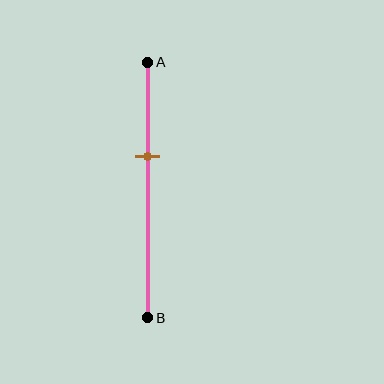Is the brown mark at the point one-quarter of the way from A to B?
No, the mark is at about 35% from A, not at the 25% one-quarter point.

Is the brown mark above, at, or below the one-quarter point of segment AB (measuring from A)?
The brown mark is below the one-quarter point of segment AB.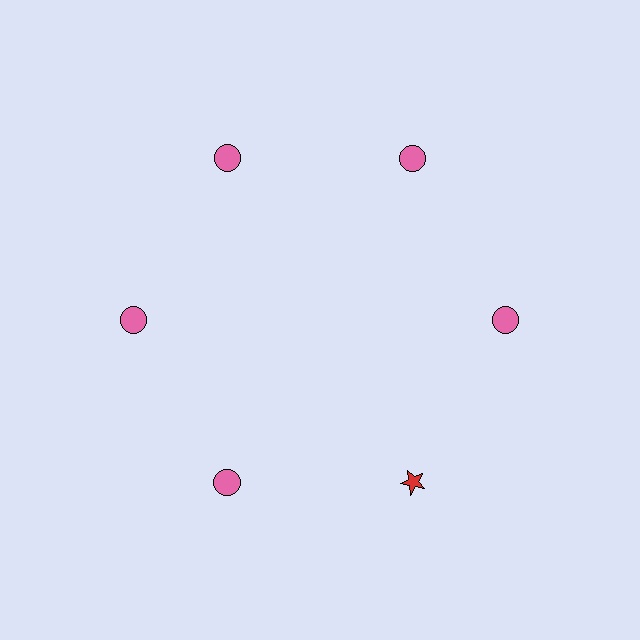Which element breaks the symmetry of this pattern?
The red star at roughly the 5 o'clock position breaks the symmetry. All other shapes are pink circles.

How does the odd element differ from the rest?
It differs in both color (red instead of pink) and shape (star instead of circle).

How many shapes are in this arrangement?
There are 6 shapes arranged in a ring pattern.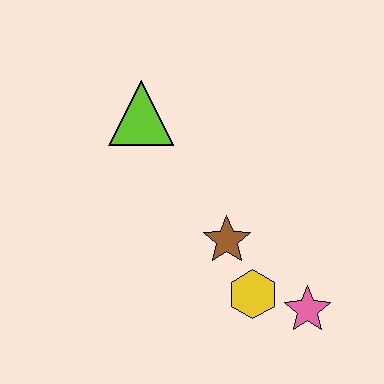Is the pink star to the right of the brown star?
Yes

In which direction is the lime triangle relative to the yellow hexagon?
The lime triangle is above the yellow hexagon.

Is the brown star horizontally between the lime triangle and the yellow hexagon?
Yes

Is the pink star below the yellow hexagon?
Yes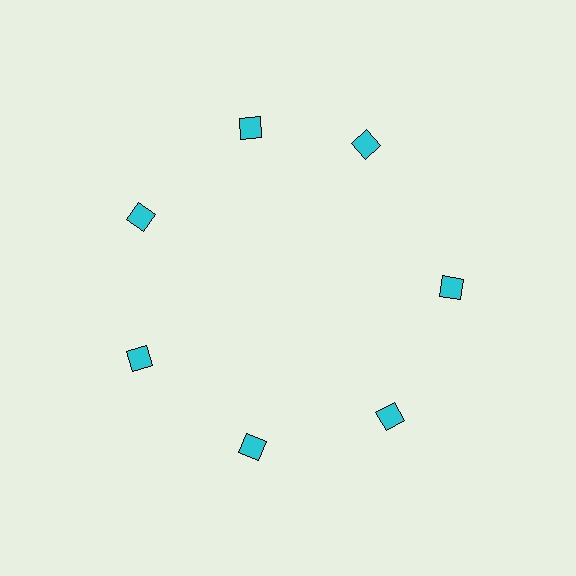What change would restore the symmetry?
The symmetry would be restored by rotating it back into even spacing with its neighbors so that all 7 squares sit at equal angles and equal distance from the center.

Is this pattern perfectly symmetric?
No. The 7 cyan squares are arranged in a ring, but one element near the 1 o'clock position is rotated out of alignment along the ring, breaking the 7-fold rotational symmetry.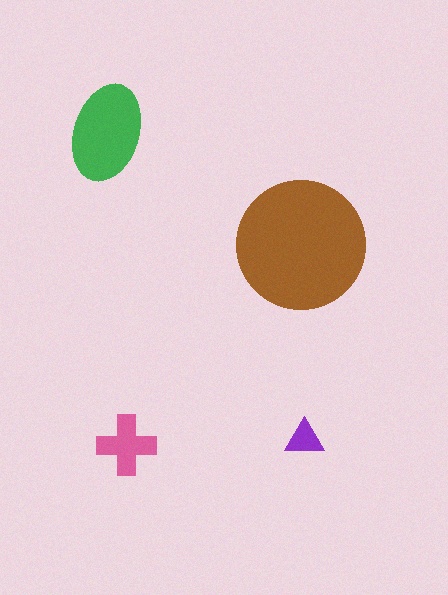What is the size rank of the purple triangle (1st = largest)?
4th.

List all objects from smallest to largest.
The purple triangle, the pink cross, the green ellipse, the brown circle.